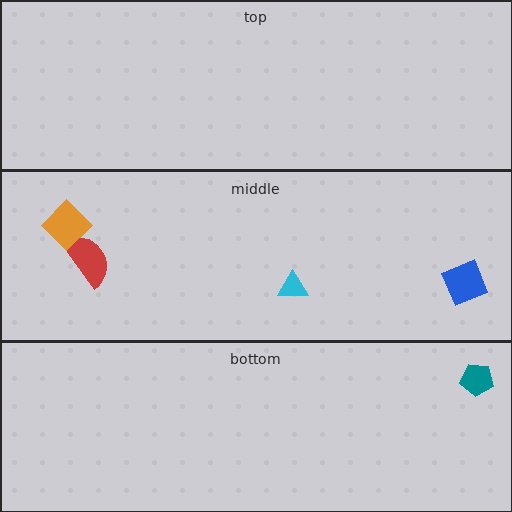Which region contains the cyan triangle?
The middle region.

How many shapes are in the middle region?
4.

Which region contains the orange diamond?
The middle region.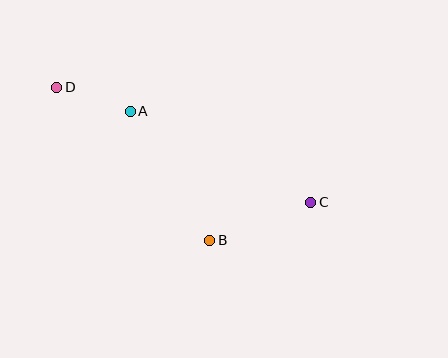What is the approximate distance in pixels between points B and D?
The distance between B and D is approximately 216 pixels.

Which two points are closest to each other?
Points A and D are closest to each other.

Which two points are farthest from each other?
Points C and D are farthest from each other.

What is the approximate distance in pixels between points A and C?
The distance between A and C is approximately 202 pixels.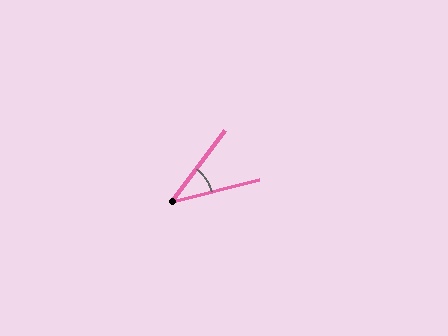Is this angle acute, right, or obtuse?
It is acute.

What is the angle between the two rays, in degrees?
Approximately 39 degrees.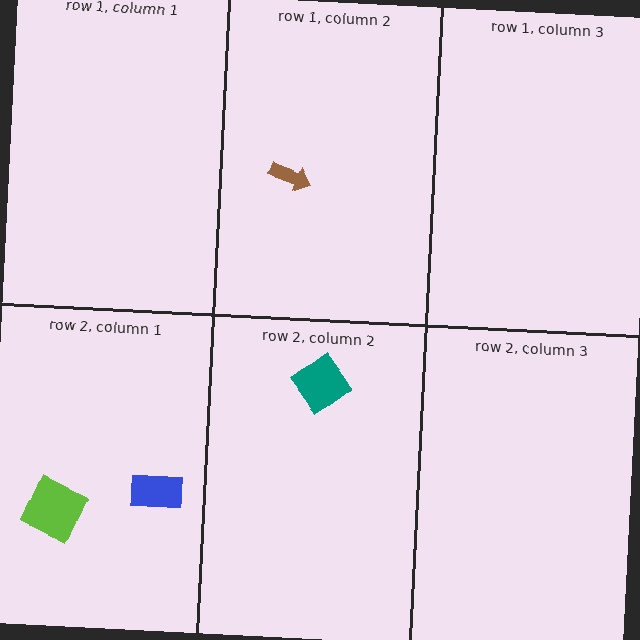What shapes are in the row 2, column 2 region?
The teal diamond.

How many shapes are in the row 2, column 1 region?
2.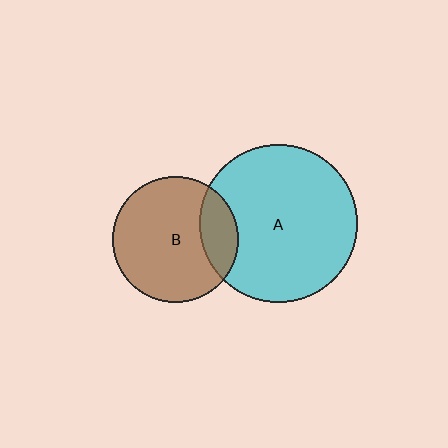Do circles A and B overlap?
Yes.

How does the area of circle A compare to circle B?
Approximately 1.6 times.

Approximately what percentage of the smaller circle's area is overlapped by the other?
Approximately 20%.